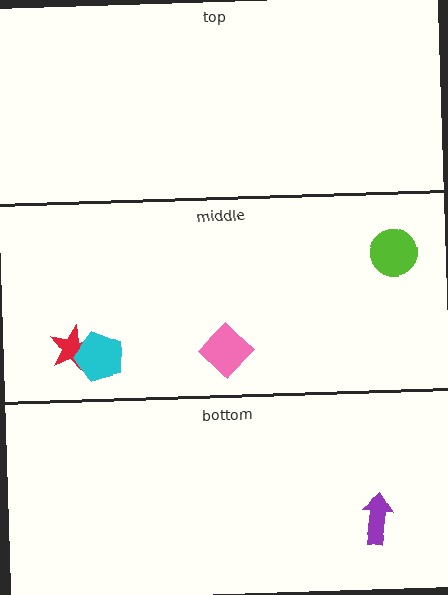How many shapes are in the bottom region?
1.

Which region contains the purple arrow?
The bottom region.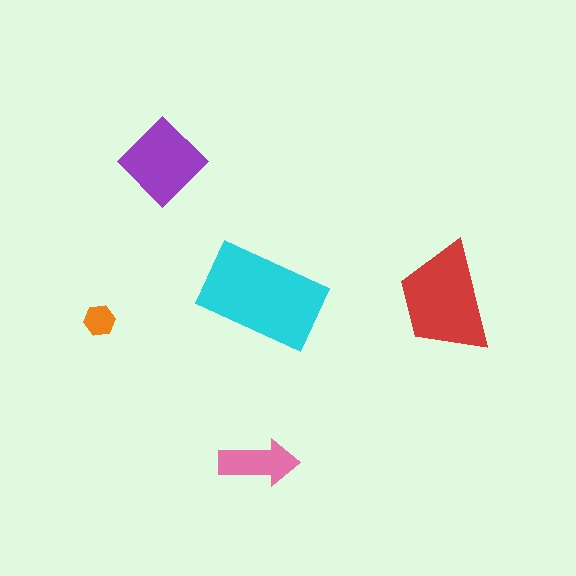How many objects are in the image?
There are 5 objects in the image.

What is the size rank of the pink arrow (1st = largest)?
4th.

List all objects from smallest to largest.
The orange hexagon, the pink arrow, the purple diamond, the red trapezoid, the cyan rectangle.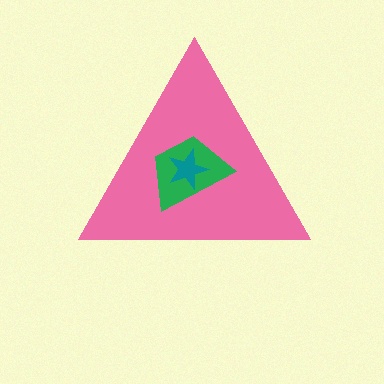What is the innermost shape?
The teal star.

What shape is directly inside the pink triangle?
The green trapezoid.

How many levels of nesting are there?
3.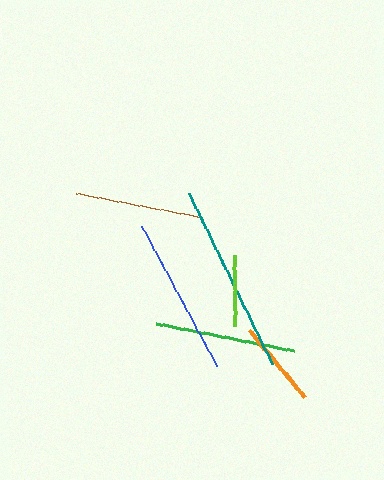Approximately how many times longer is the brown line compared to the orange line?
The brown line is approximately 1.5 times the length of the orange line.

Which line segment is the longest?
The teal line is the longest at approximately 191 pixels.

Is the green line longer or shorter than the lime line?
The green line is longer than the lime line.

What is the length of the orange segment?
The orange segment is approximately 86 pixels long.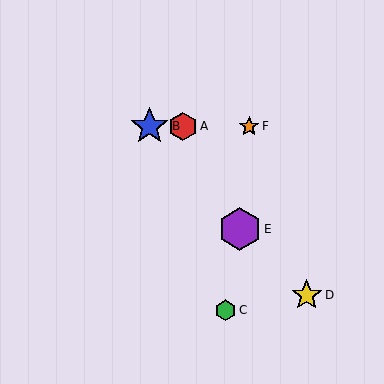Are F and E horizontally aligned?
No, F is at y≈126 and E is at y≈229.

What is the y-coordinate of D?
Object D is at y≈295.